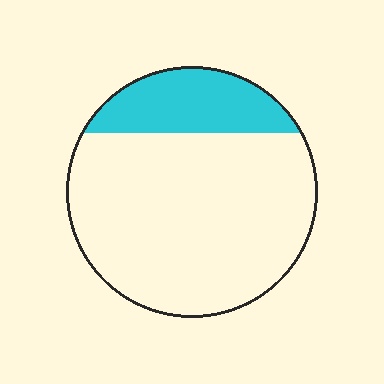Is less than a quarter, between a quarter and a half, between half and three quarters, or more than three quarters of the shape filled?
Less than a quarter.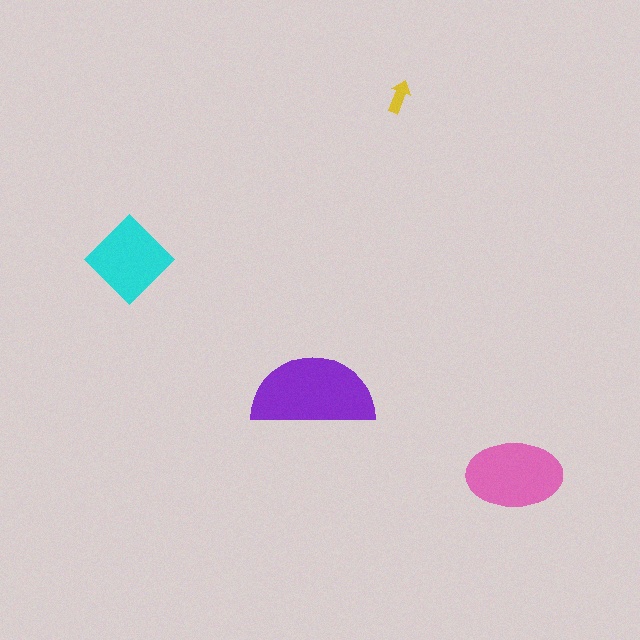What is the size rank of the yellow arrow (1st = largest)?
4th.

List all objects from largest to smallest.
The purple semicircle, the pink ellipse, the cyan diamond, the yellow arrow.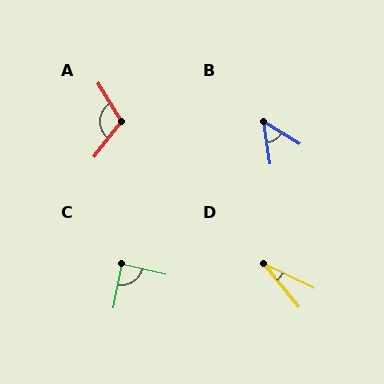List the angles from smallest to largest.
D (25°), B (50°), C (89°), A (111°).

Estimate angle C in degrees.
Approximately 89 degrees.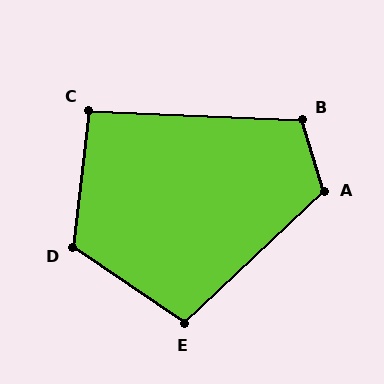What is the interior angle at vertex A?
Approximately 117 degrees (obtuse).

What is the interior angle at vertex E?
Approximately 102 degrees (obtuse).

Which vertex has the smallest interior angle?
C, at approximately 94 degrees.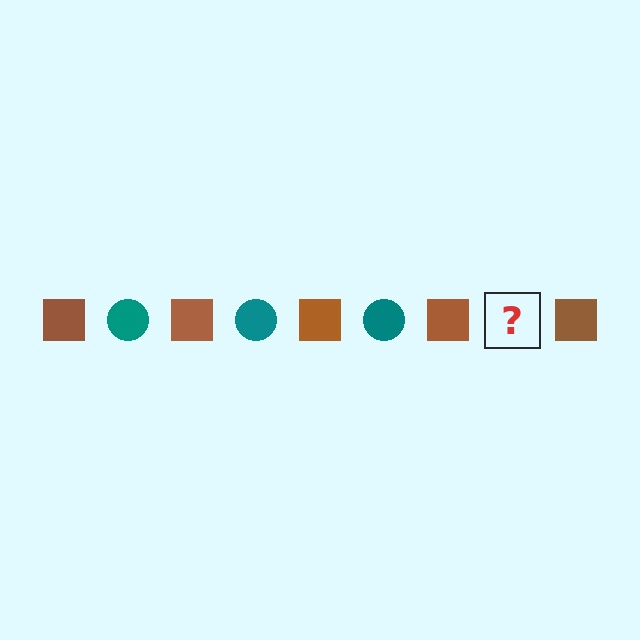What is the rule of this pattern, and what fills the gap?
The rule is that the pattern alternates between brown square and teal circle. The gap should be filled with a teal circle.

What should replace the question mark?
The question mark should be replaced with a teal circle.